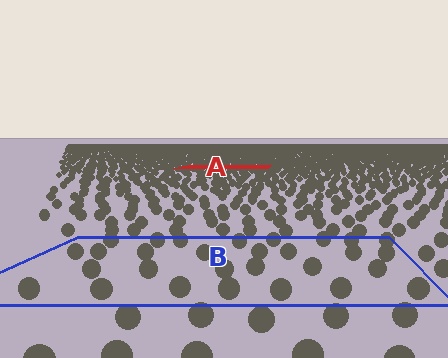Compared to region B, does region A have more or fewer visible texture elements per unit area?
Region A has more texture elements per unit area — they are packed more densely because it is farther away.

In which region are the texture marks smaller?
The texture marks are smaller in region A, because it is farther away.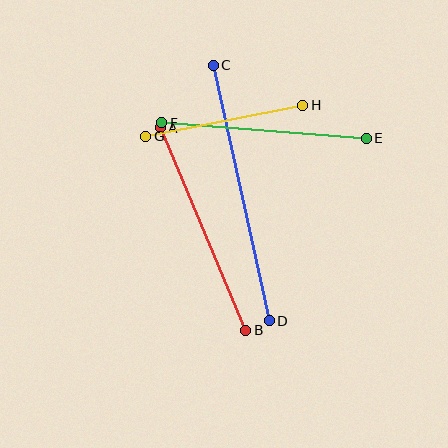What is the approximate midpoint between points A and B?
The midpoint is at approximately (203, 229) pixels.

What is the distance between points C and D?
The distance is approximately 261 pixels.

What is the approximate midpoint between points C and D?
The midpoint is at approximately (241, 193) pixels.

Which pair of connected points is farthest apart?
Points C and D are farthest apart.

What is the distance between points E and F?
The distance is approximately 205 pixels.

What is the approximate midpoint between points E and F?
The midpoint is at approximately (264, 131) pixels.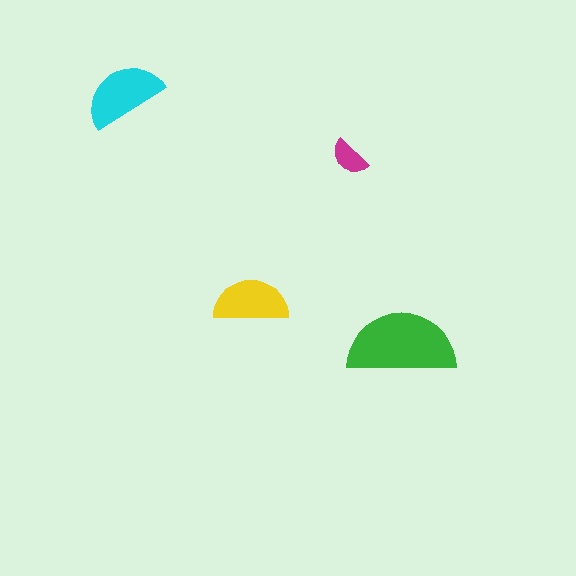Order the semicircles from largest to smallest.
the green one, the cyan one, the yellow one, the magenta one.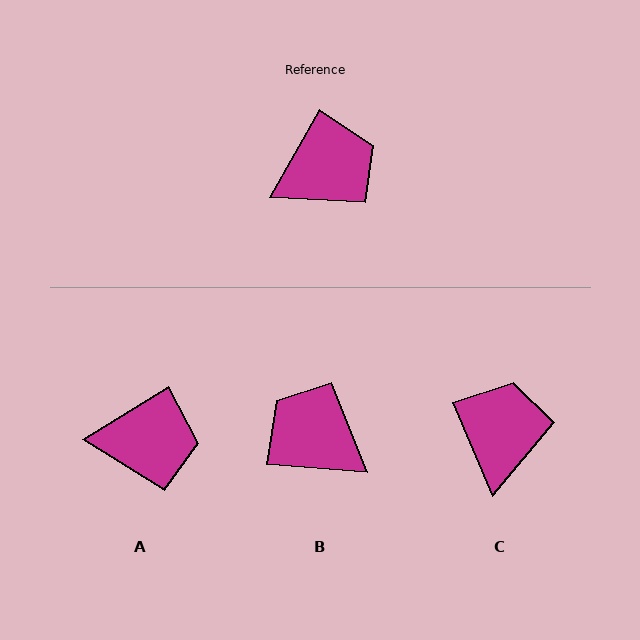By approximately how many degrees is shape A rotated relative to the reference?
Approximately 29 degrees clockwise.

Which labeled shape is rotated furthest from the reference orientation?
B, about 115 degrees away.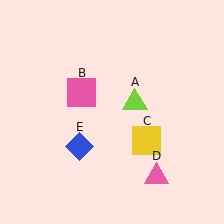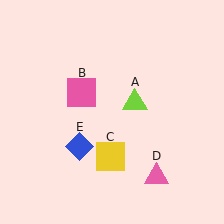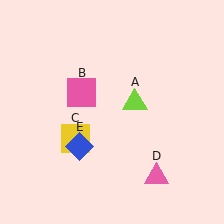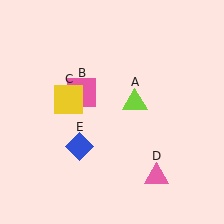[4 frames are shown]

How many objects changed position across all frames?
1 object changed position: yellow square (object C).